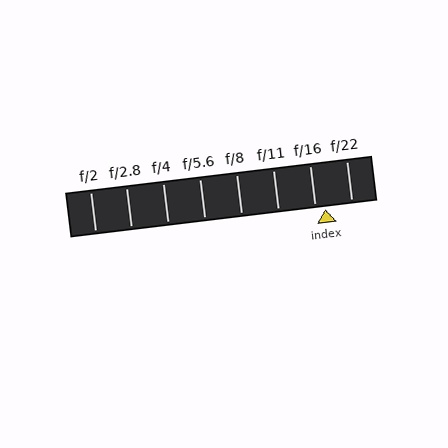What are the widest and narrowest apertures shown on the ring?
The widest aperture shown is f/2 and the narrowest is f/22.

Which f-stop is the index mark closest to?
The index mark is closest to f/16.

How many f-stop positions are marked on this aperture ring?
There are 8 f-stop positions marked.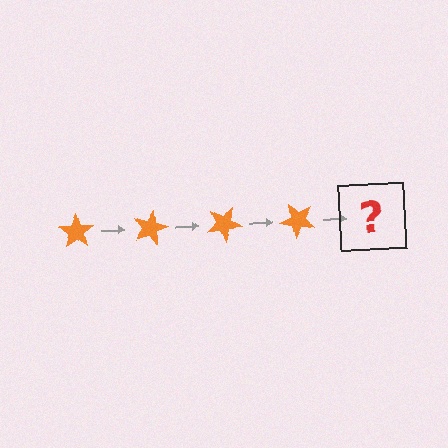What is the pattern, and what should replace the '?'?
The pattern is that the star rotates 15 degrees each step. The '?' should be an orange star rotated 60 degrees.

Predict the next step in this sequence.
The next step is an orange star rotated 60 degrees.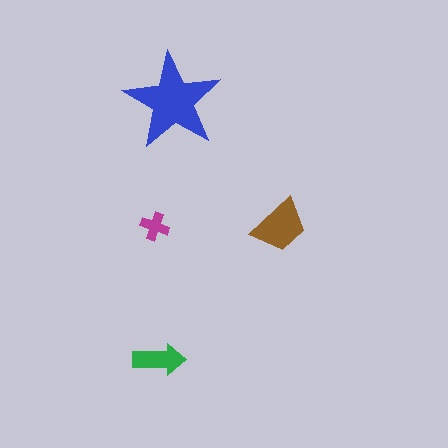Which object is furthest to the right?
The brown trapezoid is rightmost.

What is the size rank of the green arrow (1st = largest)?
3rd.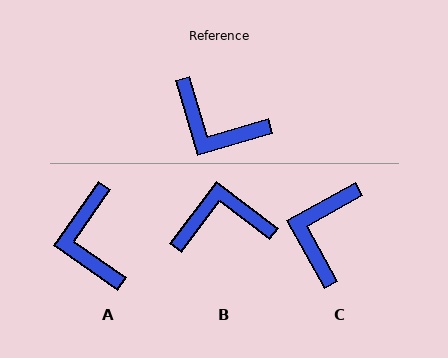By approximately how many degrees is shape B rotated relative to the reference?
Approximately 143 degrees clockwise.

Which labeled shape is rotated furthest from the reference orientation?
B, about 143 degrees away.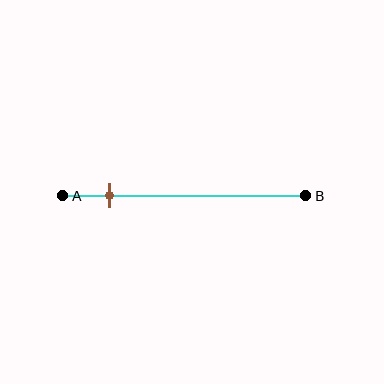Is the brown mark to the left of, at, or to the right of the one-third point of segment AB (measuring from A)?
The brown mark is to the left of the one-third point of segment AB.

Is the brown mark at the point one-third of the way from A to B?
No, the mark is at about 20% from A, not at the 33% one-third point.